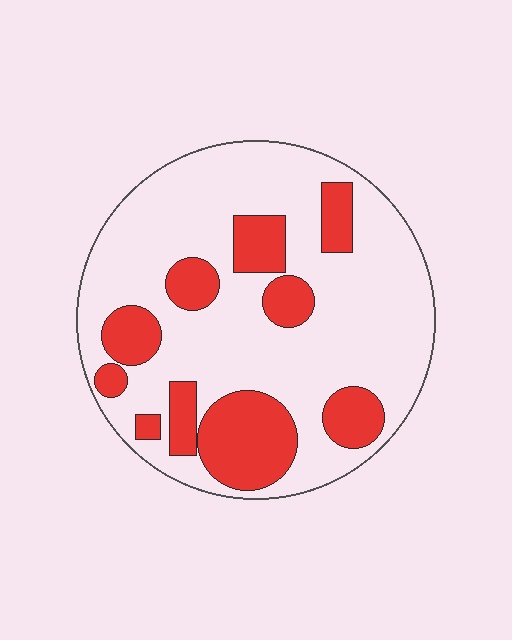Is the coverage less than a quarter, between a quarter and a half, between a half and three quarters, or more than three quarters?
Between a quarter and a half.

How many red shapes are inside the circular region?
10.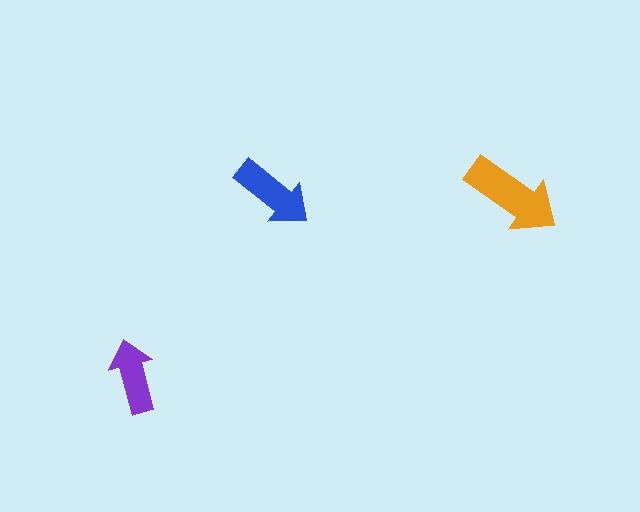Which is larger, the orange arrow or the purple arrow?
The orange one.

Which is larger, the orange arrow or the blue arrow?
The orange one.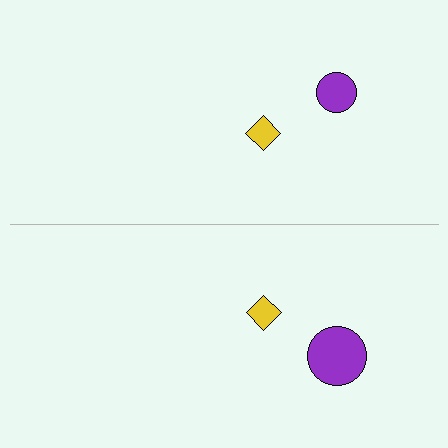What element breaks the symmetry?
The purple circle on the bottom side has a different size than its mirror counterpart.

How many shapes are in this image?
There are 4 shapes in this image.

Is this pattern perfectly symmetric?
No, the pattern is not perfectly symmetric. The purple circle on the bottom side has a different size than its mirror counterpart.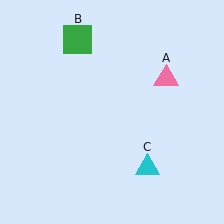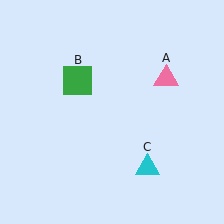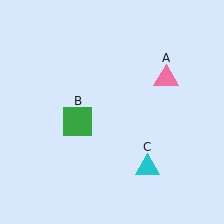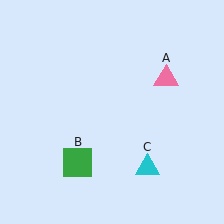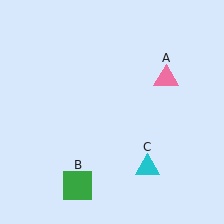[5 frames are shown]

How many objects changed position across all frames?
1 object changed position: green square (object B).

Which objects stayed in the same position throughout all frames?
Pink triangle (object A) and cyan triangle (object C) remained stationary.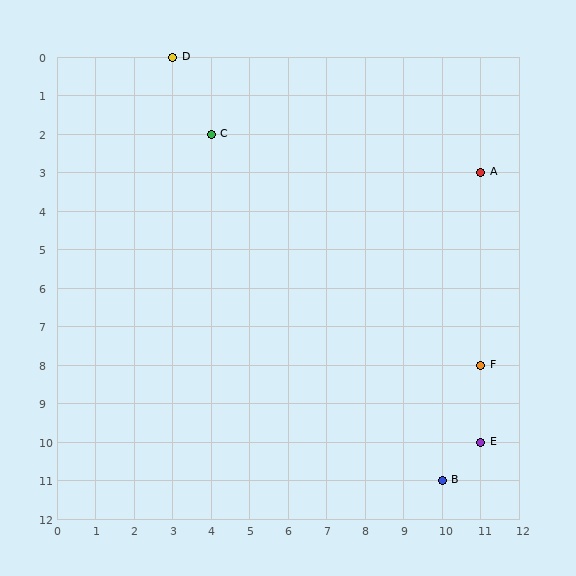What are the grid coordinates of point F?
Point F is at grid coordinates (11, 8).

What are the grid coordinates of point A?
Point A is at grid coordinates (11, 3).